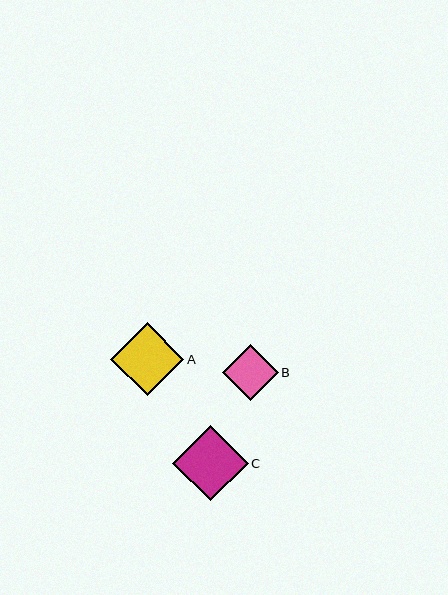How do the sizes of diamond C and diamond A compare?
Diamond C and diamond A are approximately the same size.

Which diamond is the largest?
Diamond C is the largest with a size of approximately 75 pixels.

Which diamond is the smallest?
Diamond B is the smallest with a size of approximately 56 pixels.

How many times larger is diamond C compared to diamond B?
Diamond C is approximately 1.4 times the size of diamond B.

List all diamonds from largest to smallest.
From largest to smallest: C, A, B.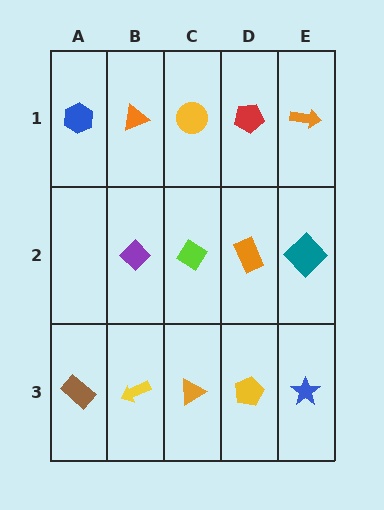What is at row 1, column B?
An orange triangle.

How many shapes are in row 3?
5 shapes.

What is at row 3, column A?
A brown rectangle.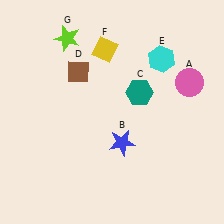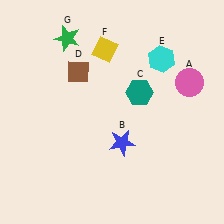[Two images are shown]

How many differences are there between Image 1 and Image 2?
There is 1 difference between the two images.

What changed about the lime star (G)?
In Image 1, G is lime. In Image 2, it changed to green.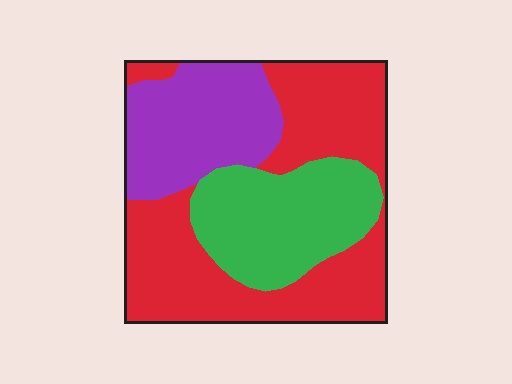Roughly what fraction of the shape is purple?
Purple covers about 25% of the shape.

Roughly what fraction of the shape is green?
Green takes up between a quarter and a half of the shape.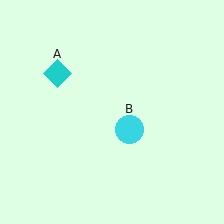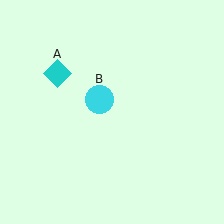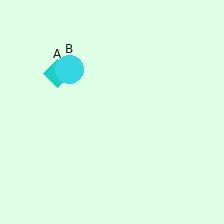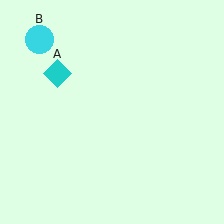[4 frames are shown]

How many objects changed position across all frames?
1 object changed position: cyan circle (object B).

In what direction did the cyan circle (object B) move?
The cyan circle (object B) moved up and to the left.